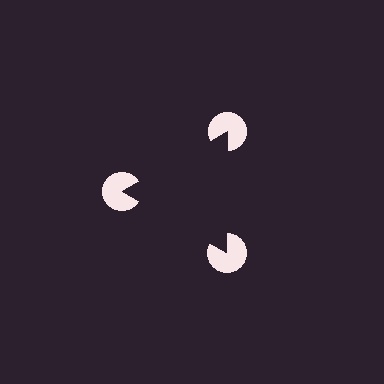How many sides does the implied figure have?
3 sides.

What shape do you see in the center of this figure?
An illusory triangle — its edges are inferred from the aligned wedge cuts in the pac-man discs, not physically drawn.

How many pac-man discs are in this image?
There are 3 — one at each vertex of the illusory triangle.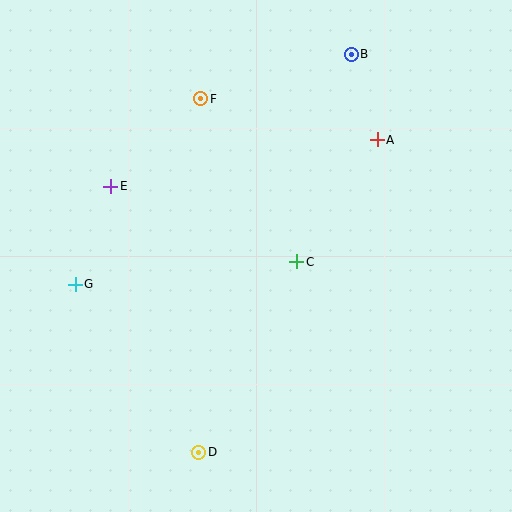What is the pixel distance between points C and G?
The distance between C and G is 222 pixels.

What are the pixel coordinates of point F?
Point F is at (201, 99).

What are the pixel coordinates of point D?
Point D is at (199, 452).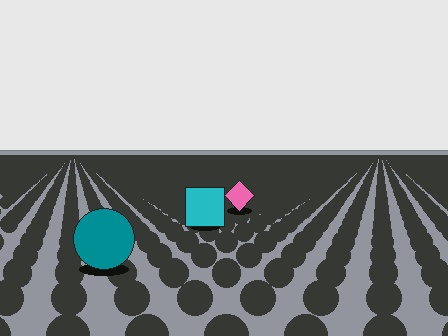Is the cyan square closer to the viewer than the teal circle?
No. The teal circle is closer — you can tell from the texture gradient: the ground texture is coarser near it.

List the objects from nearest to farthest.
From nearest to farthest: the teal circle, the cyan square, the pink diamond.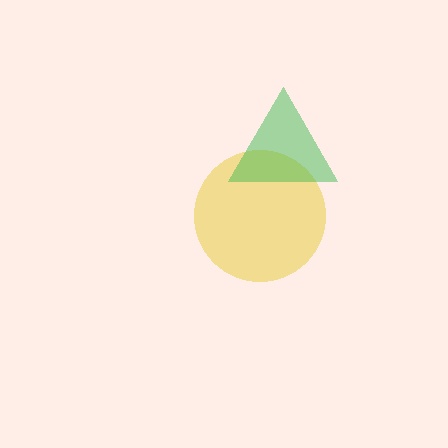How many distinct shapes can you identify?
There are 2 distinct shapes: a yellow circle, a green triangle.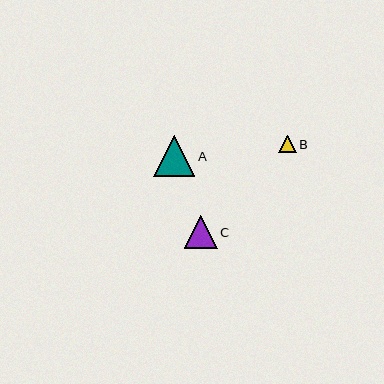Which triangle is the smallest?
Triangle B is the smallest with a size of approximately 17 pixels.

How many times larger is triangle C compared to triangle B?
Triangle C is approximately 1.9 times the size of triangle B.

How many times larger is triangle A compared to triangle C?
Triangle A is approximately 1.3 times the size of triangle C.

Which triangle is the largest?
Triangle A is the largest with a size of approximately 41 pixels.